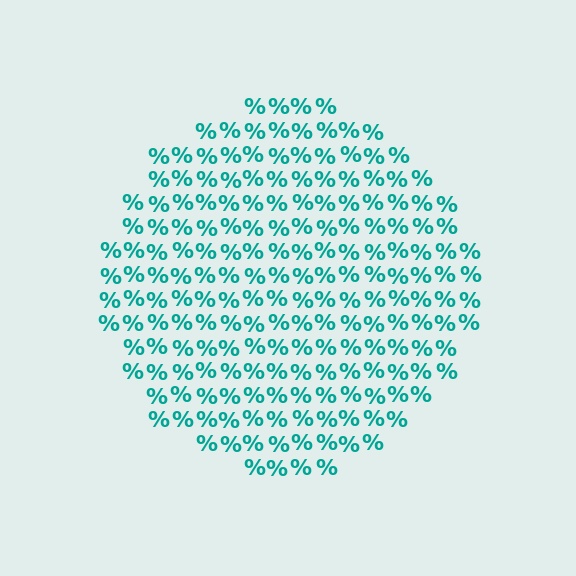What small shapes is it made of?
It is made of small percent signs.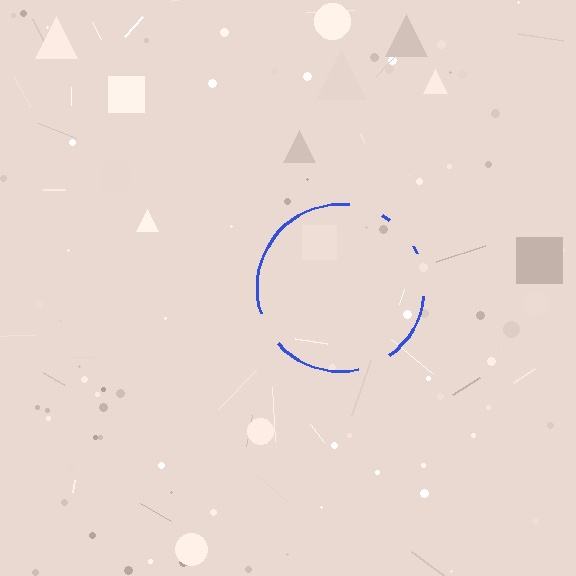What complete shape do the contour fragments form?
The contour fragments form a circle.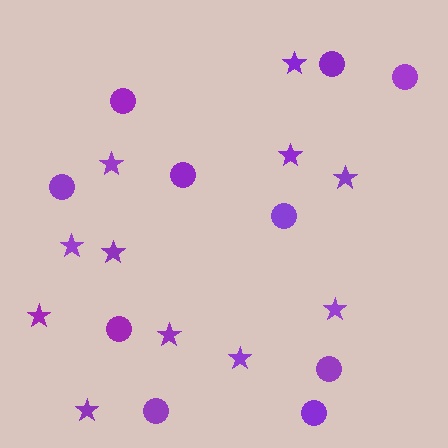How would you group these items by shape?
There are 2 groups: one group of stars (11) and one group of circles (10).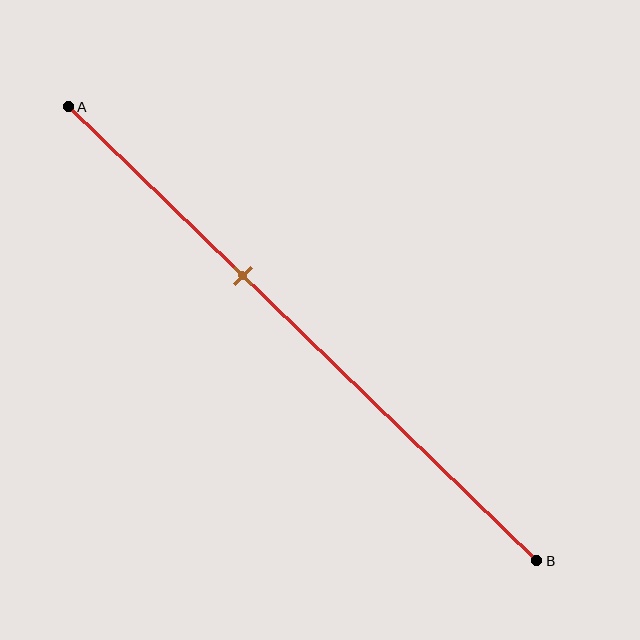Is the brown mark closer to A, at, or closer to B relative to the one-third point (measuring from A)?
The brown mark is closer to point B than the one-third point of segment AB.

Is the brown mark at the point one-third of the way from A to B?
No, the mark is at about 35% from A, not at the 33% one-third point.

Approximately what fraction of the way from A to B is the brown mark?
The brown mark is approximately 35% of the way from A to B.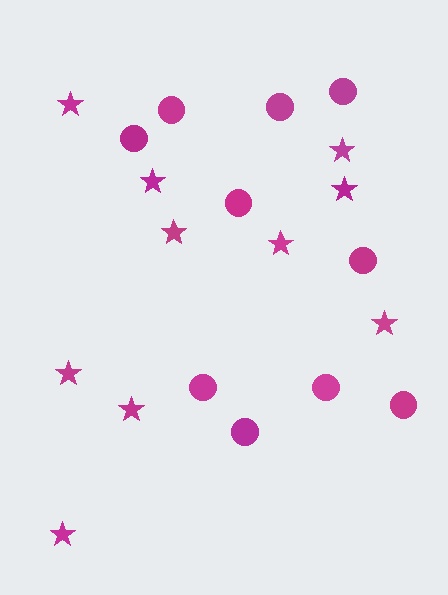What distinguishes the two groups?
There are 2 groups: one group of circles (10) and one group of stars (10).